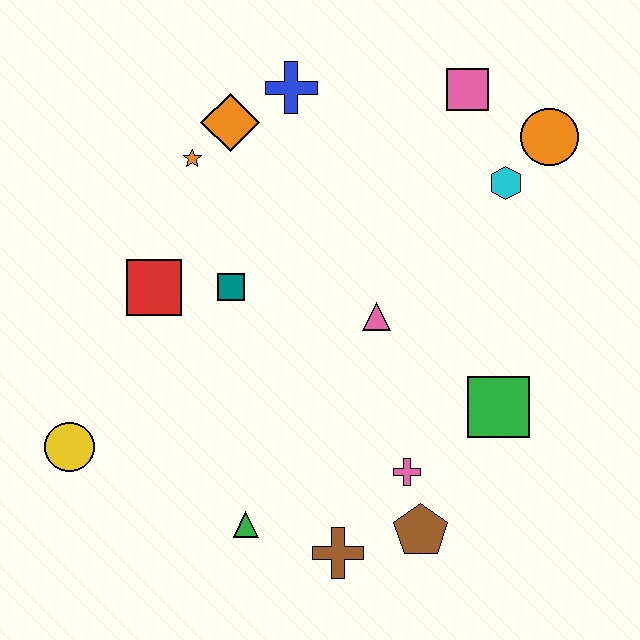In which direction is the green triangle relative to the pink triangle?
The green triangle is below the pink triangle.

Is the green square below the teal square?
Yes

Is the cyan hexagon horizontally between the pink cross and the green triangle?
No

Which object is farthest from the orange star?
The brown pentagon is farthest from the orange star.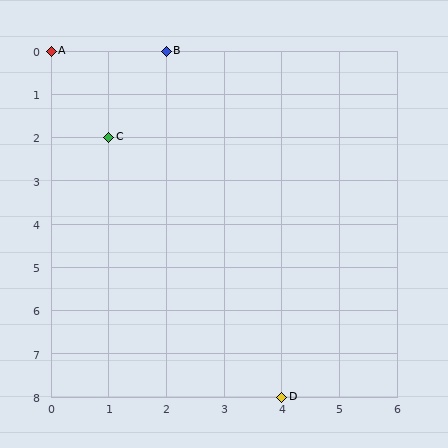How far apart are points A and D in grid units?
Points A and D are 4 columns and 8 rows apart (about 8.9 grid units diagonally).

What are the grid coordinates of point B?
Point B is at grid coordinates (2, 0).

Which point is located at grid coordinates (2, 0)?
Point B is at (2, 0).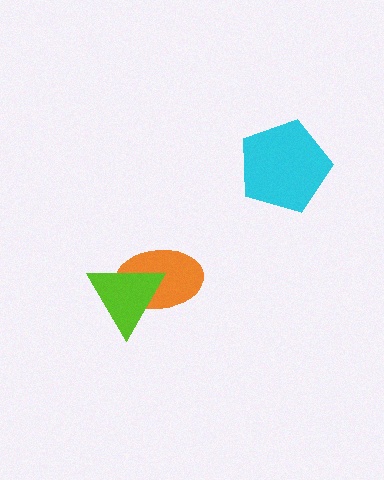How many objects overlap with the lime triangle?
1 object overlaps with the lime triangle.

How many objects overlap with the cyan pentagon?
0 objects overlap with the cyan pentagon.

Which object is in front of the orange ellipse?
The lime triangle is in front of the orange ellipse.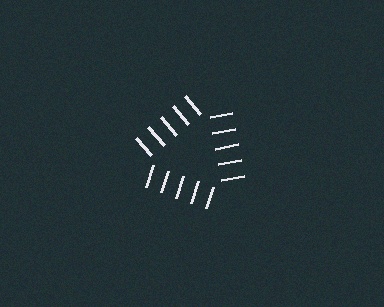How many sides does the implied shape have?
3 sides — the line-ends trace a triangle.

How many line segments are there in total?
15 — 5 along each of the 3 edges.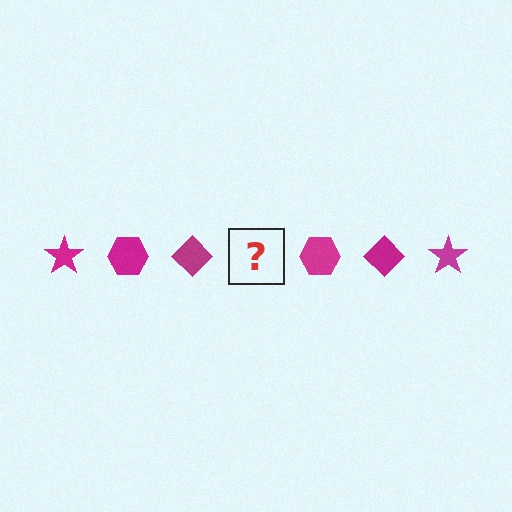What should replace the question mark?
The question mark should be replaced with a magenta star.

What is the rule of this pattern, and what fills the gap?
The rule is that the pattern cycles through star, hexagon, diamond shapes in magenta. The gap should be filled with a magenta star.